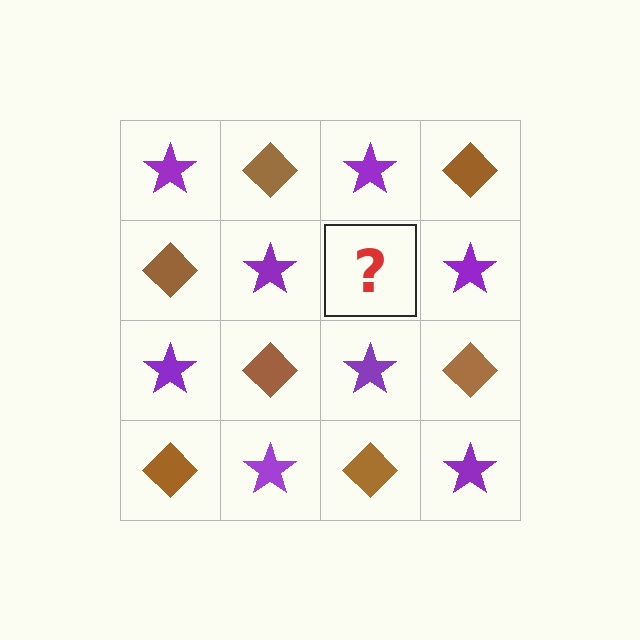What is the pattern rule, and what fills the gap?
The rule is that it alternates purple star and brown diamond in a checkerboard pattern. The gap should be filled with a brown diamond.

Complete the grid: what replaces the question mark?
The question mark should be replaced with a brown diamond.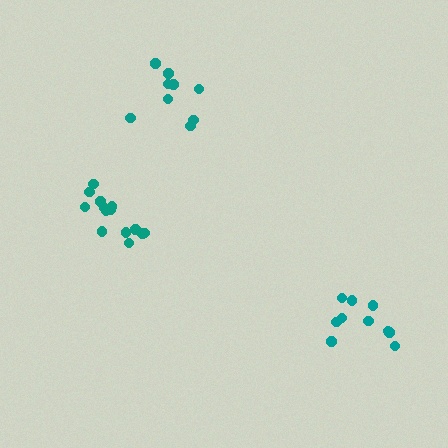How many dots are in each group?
Group 1: 9 dots, Group 2: 14 dots, Group 3: 10 dots (33 total).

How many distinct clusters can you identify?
There are 3 distinct clusters.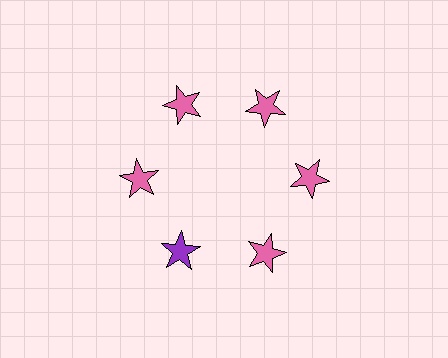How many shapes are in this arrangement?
There are 6 shapes arranged in a ring pattern.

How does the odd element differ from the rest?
It has a different color: purple instead of pink.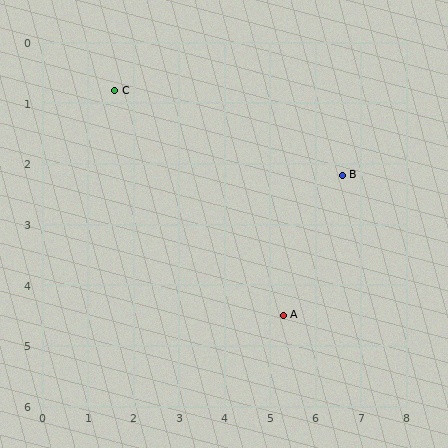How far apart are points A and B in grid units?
Points A and B are about 2.6 grid units apart.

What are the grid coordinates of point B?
Point B is at approximately (6.6, 2.2).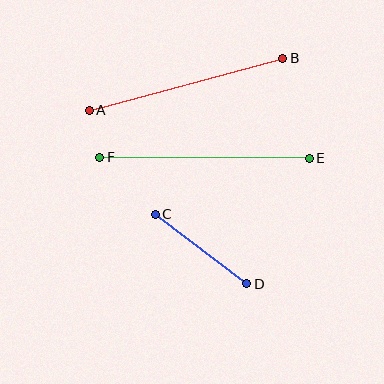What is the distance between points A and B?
The distance is approximately 200 pixels.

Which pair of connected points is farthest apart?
Points E and F are farthest apart.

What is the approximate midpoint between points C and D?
The midpoint is at approximately (201, 249) pixels.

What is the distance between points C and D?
The distance is approximately 115 pixels.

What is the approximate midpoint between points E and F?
The midpoint is at approximately (205, 158) pixels.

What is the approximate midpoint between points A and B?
The midpoint is at approximately (186, 84) pixels.